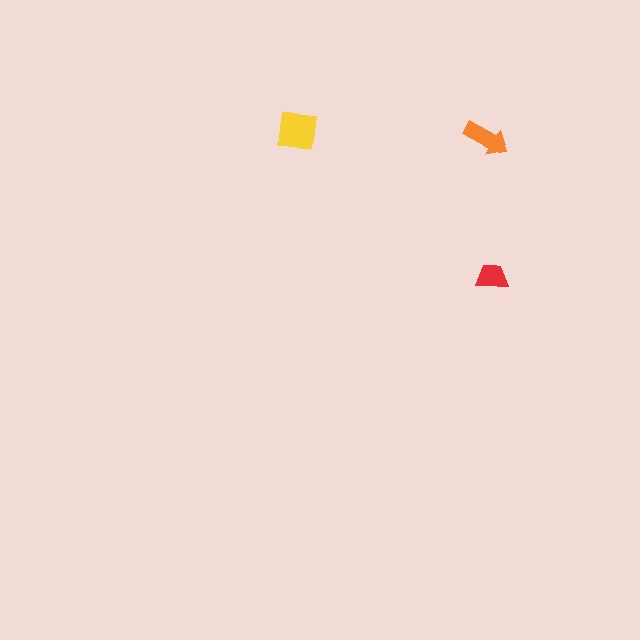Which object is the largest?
The yellow square.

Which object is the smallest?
The red trapezoid.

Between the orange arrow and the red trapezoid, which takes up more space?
The orange arrow.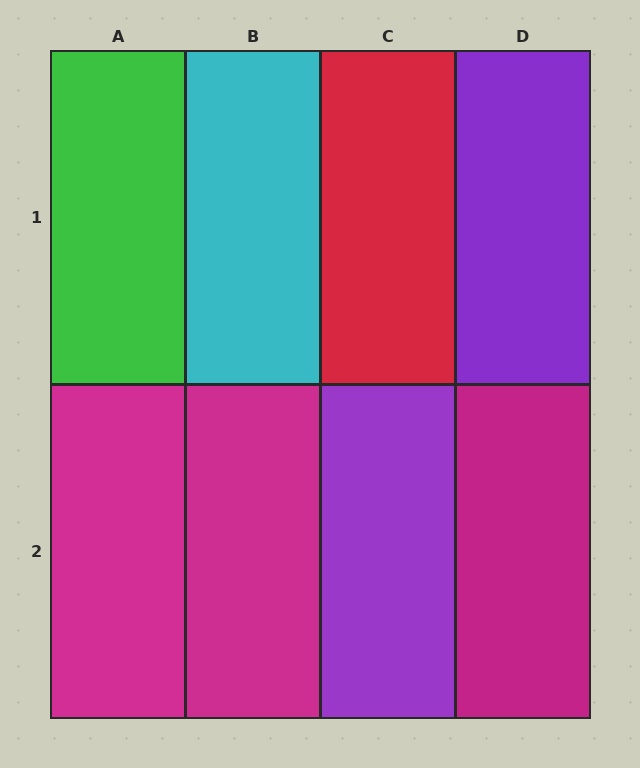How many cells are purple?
2 cells are purple.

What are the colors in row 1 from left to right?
Green, cyan, red, purple.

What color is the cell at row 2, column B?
Magenta.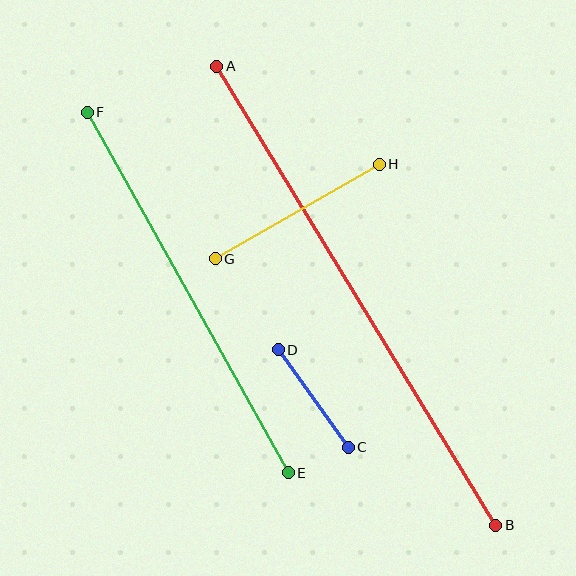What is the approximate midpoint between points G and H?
The midpoint is at approximately (297, 211) pixels.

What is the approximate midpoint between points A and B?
The midpoint is at approximately (356, 296) pixels.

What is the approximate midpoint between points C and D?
The midpoint is at approximately (313, 399) pixels.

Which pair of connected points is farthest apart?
Points A and B are farthest apart.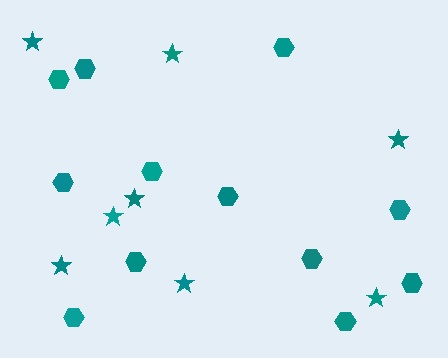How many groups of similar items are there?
There are 2 groups: one group of hexagons (12) and one group of stars (8).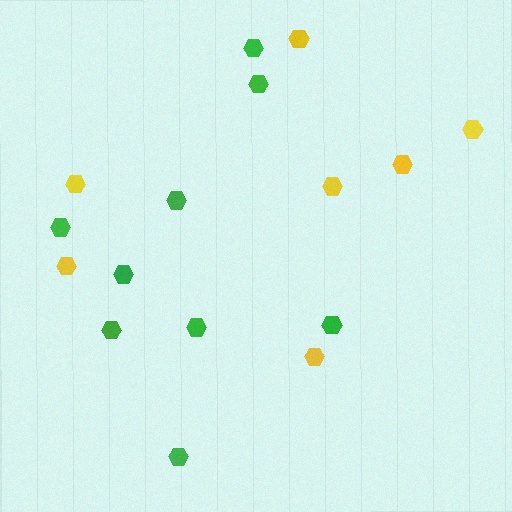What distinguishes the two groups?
There are 2 groups: one group of yellow hexagons (7) and one group of green hexagons (9).